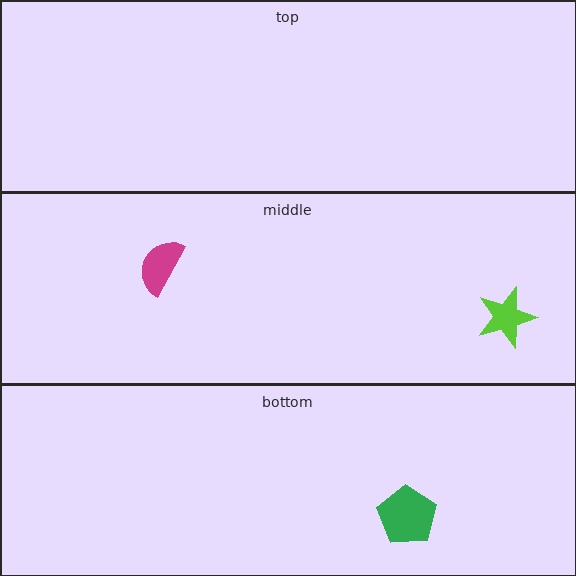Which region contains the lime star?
The middle region.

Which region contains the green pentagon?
The bottom region.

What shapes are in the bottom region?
The green pentagon.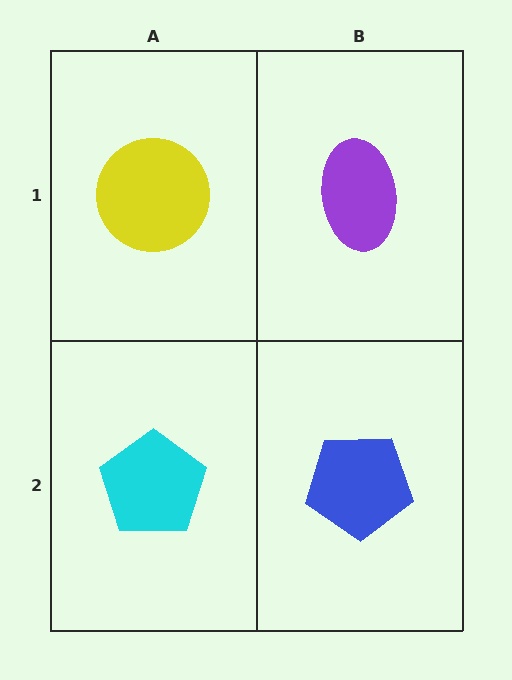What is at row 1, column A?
A yellow circle.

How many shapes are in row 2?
2 shapes.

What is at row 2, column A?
A cyan pentagon.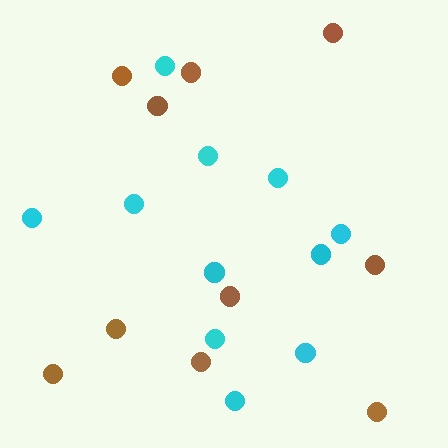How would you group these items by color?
There are 2 groups: one group of cyan circles (11) and one group of brown circles (10).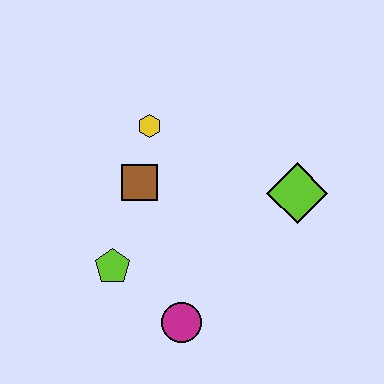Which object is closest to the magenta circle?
The lime pentagon is closest to the magenta circle.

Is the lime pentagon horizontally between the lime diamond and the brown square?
No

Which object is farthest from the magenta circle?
The yellow hexagon is farthest from the magenta circle.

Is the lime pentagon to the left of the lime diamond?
Yes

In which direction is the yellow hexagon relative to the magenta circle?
The yellow hexagon is above the magenta circle.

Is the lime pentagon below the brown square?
Yes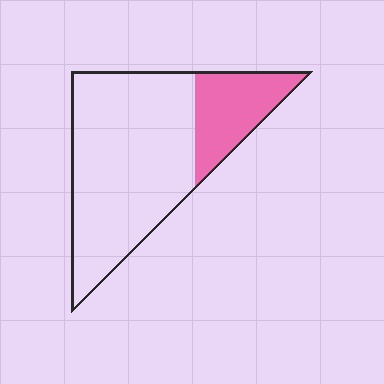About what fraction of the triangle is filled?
About one quarter (1/4).